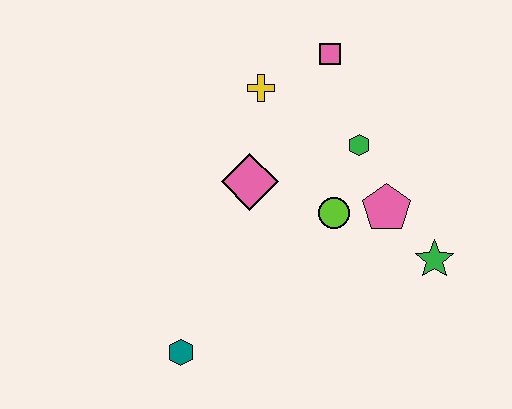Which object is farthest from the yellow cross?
The teal hexagon is farthest from the yellow cross.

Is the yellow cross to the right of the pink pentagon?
No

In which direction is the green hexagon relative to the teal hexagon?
The green hexagon is above the teal hexagon.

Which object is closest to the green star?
The pink pentagon is closest to the green star.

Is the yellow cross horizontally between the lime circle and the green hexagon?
No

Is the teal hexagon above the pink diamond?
No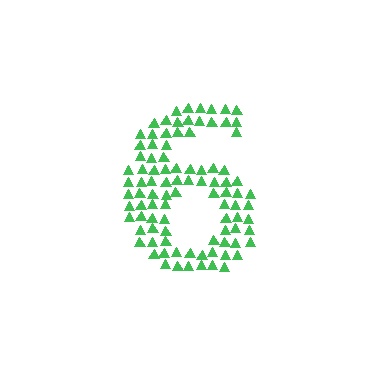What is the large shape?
The large shape is the digit 6.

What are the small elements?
The small elements are triangles.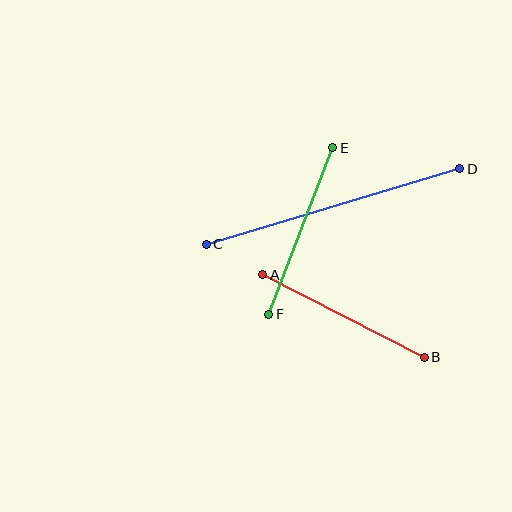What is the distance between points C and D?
The distance is approximately 265 pixels.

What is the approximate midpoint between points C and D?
The midpoint is at approximately (333, 207) pixels.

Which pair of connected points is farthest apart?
Points C and D are farthest apart.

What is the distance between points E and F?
The distance is approximately 178 pixels.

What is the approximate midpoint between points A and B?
The midpoint is at approximately (344, 316) pixels.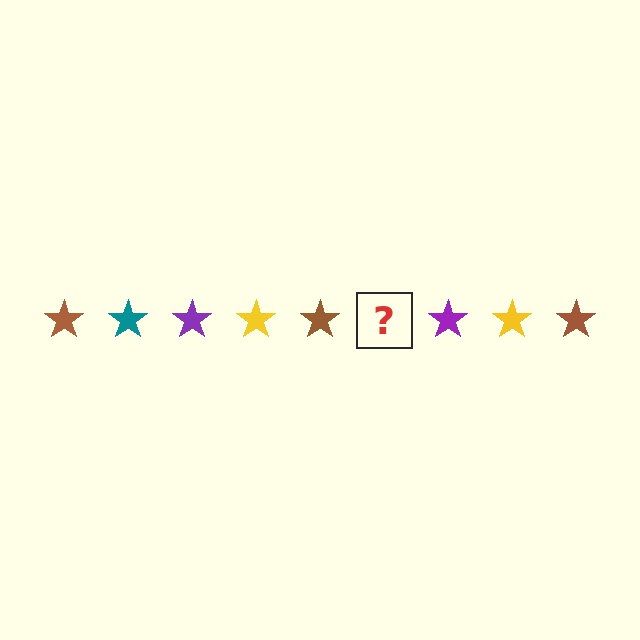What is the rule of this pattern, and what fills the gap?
The rule is that the pattern cycles through brown, teal, purple, yellow stars. The gap should be filled with a teal star.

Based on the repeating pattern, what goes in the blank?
The blank should be a teal star.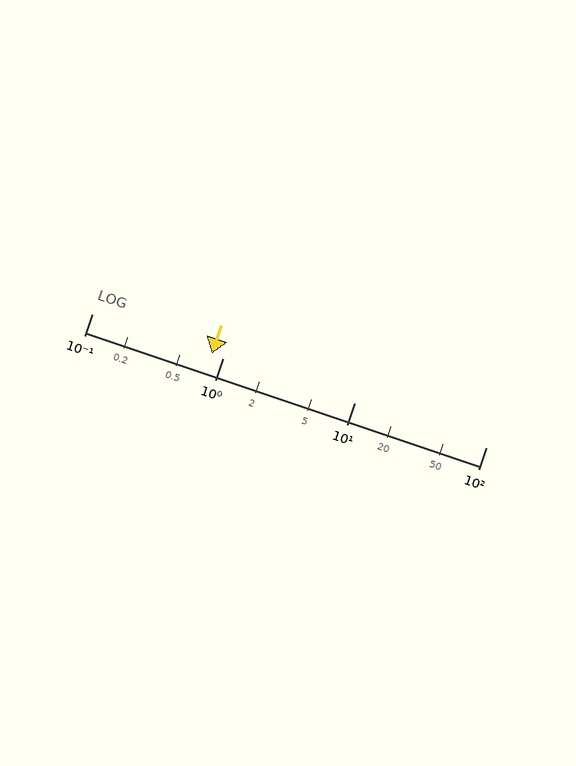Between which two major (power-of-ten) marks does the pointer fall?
The pointer is between 0.1 and 1.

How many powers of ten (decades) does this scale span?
The scale spans 3 decades, from 0.1 to 100.